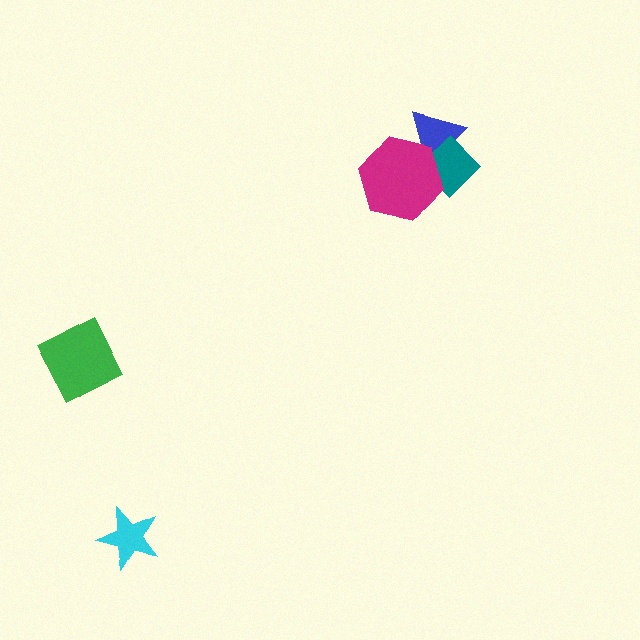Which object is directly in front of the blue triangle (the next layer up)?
The teal diamond is directly in front of the blue triangle.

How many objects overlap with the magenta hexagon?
2 objects overlap with the magenta hexagon.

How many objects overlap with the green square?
0 objects overlap with the green square.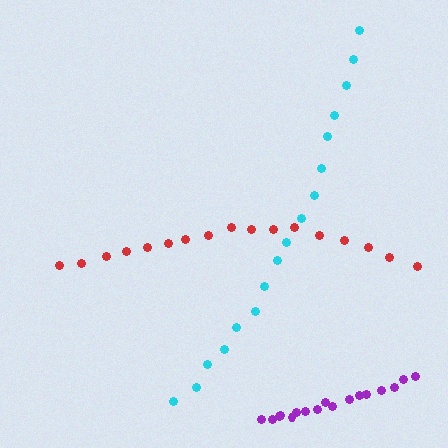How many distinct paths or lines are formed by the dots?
There are 3 distinct paths.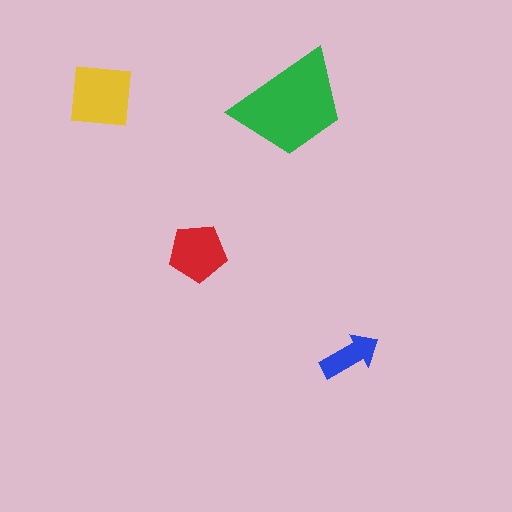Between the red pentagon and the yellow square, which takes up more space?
The yellow square.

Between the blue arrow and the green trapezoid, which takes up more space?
The green trapezoid.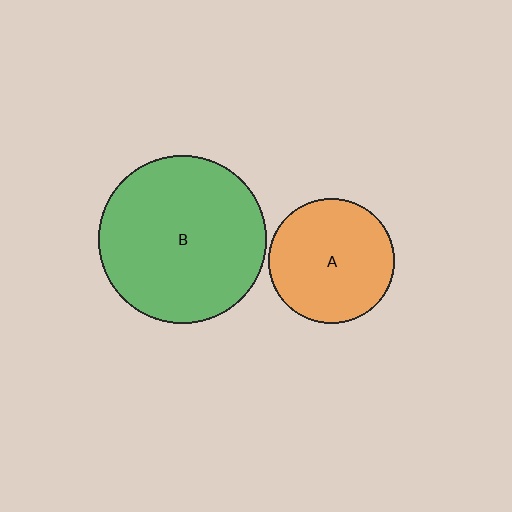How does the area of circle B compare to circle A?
Approximately 1.8 times.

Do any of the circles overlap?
No, none of the circles overlap.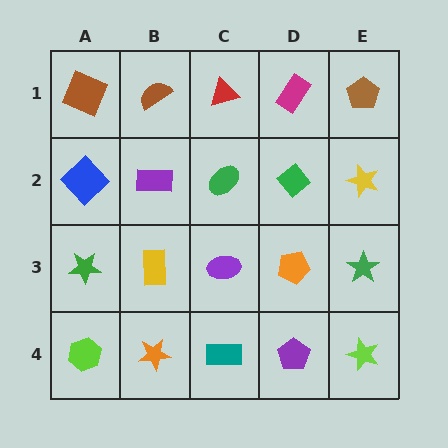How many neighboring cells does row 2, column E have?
3.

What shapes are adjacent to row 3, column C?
A green ellipse (row 2, column C), a teal rectangle (row 4, column C), a yellow rectangle (row 3, column B), an orange pentagon (row 3, column D).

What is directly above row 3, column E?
A yellow star.